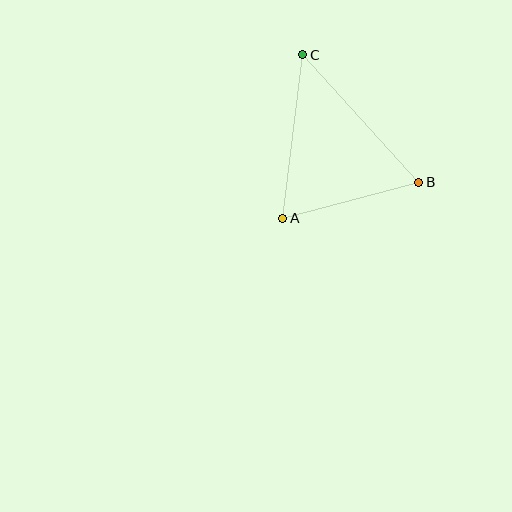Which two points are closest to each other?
Points A and B are closest to each other.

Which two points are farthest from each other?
Points B and C are farthest from each other.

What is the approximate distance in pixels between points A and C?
The distance between A and C is approximately 165 pixels.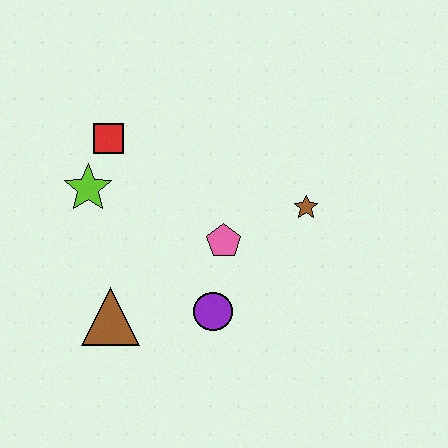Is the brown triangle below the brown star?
Yes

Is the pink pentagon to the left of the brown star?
Yes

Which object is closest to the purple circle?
The pink pentagon is closest to the purple circle.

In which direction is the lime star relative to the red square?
The lime star is below the red square.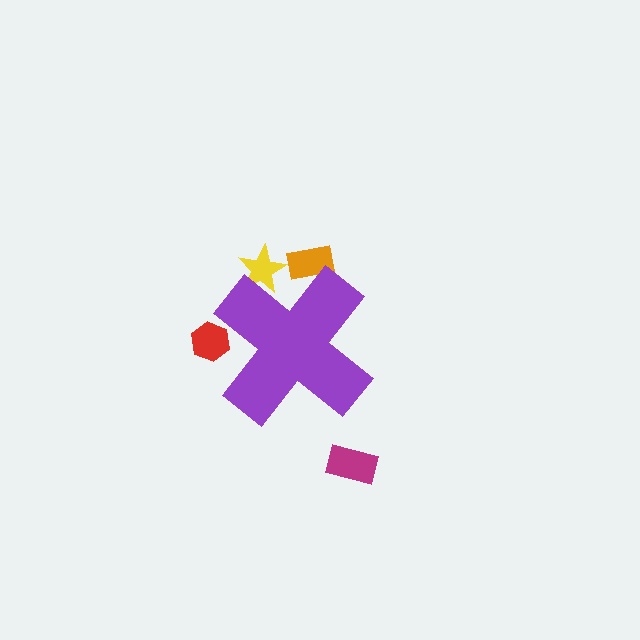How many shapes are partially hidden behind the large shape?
3 shapes are partially hidden.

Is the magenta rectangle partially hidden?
No, the magenta rectangle is fully visible.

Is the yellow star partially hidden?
Yes, the yellow star is partially hidden behind the purple cross.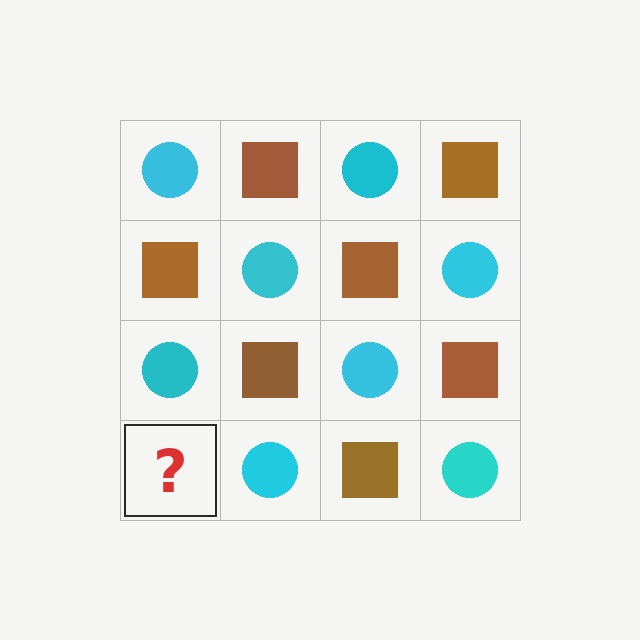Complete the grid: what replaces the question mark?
The question mark should be replaced with a brown square.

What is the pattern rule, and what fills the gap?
The rule is that it alternates cyan circle and brown square in a checkerboard pattern. The gap should be filled with a brown square.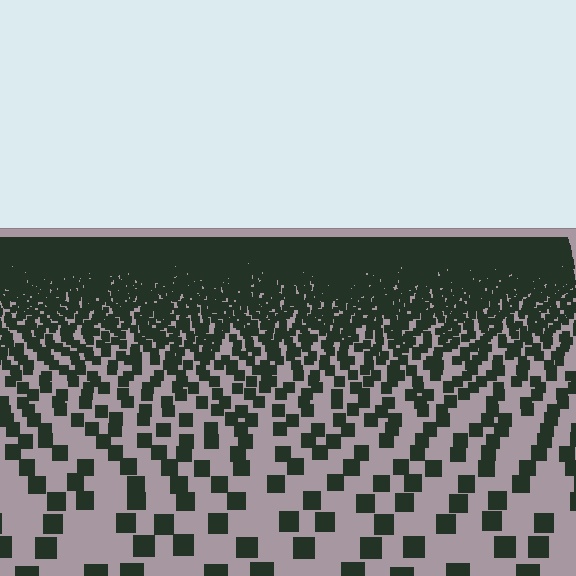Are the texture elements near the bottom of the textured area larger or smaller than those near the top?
Larger. Near the bottom, elements are closer to the viewer and appear at a bigger on-screen size.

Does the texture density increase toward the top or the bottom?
Density increases toward the top.